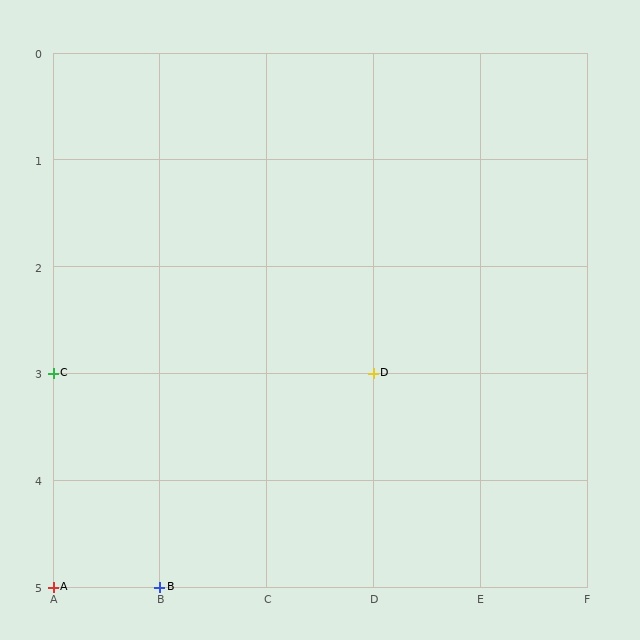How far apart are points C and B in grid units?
Points C and B are 1 column and 2 rows apart (about 2.2 grid units diagonally).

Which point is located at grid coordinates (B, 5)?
Point B is at (B, 5).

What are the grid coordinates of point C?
Point C is at grid coordinates (A, 3).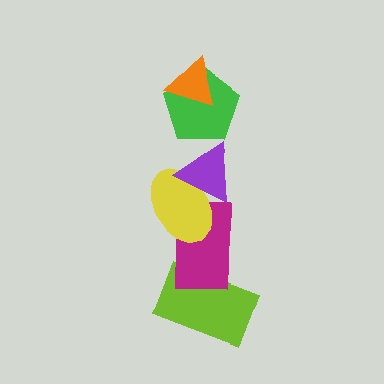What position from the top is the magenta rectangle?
The magenta rectangle is 5th from the top.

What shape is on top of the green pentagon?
The orange triangle is on top of the green pentagon.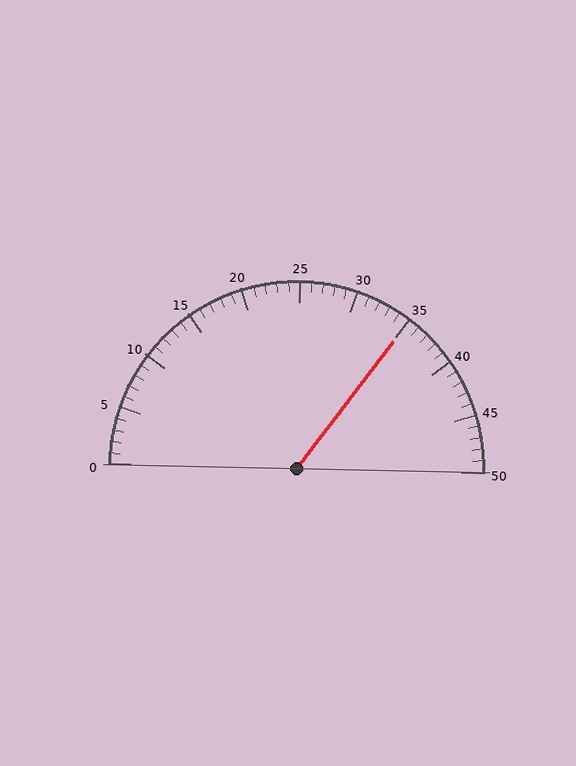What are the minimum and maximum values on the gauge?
The gauge ranges from 0 to 50.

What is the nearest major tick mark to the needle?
The nearest major tick mark is 35.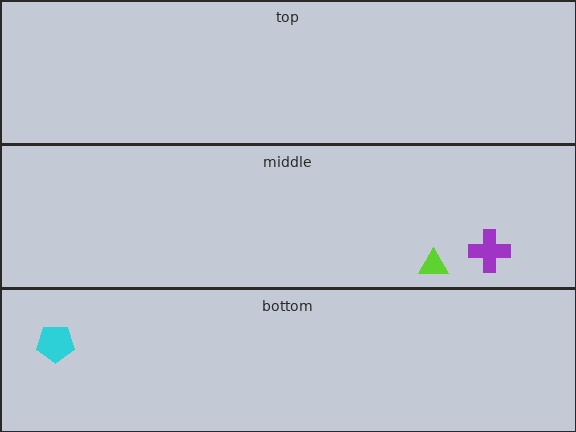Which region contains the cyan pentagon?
The bottom region.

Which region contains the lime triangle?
The middle region.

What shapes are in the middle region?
The lime triangle, the purple cross.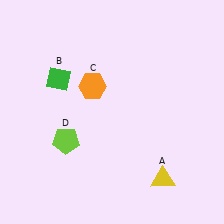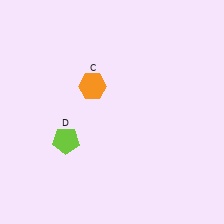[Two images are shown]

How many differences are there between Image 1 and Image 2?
There are 2 differences between the two images.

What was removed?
The yellow triangle (A), the green diamond (B) were removed in Image 2.